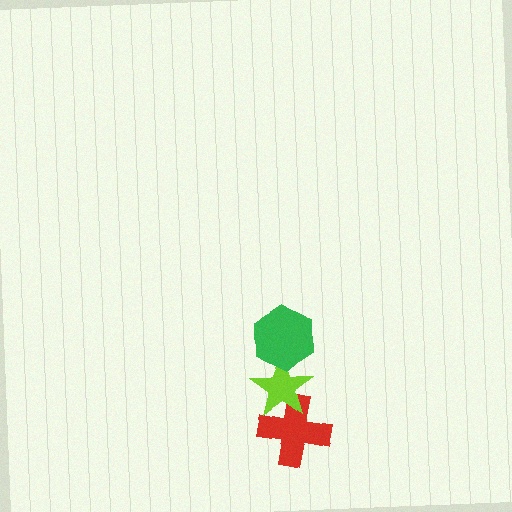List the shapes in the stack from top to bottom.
From top to bottom: the green hexagon, the lime star, the red cross.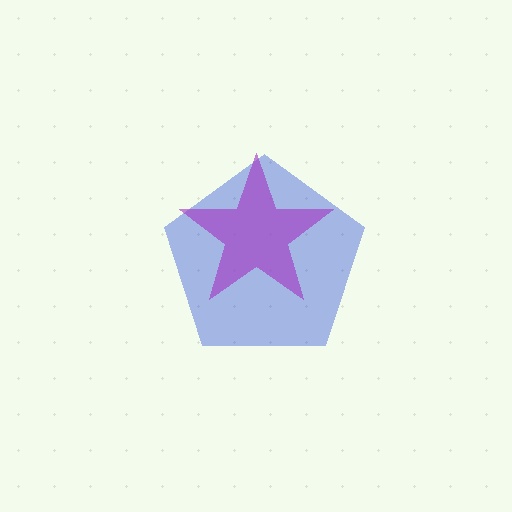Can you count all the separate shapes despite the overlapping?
Yes, there are 2 separate shapes.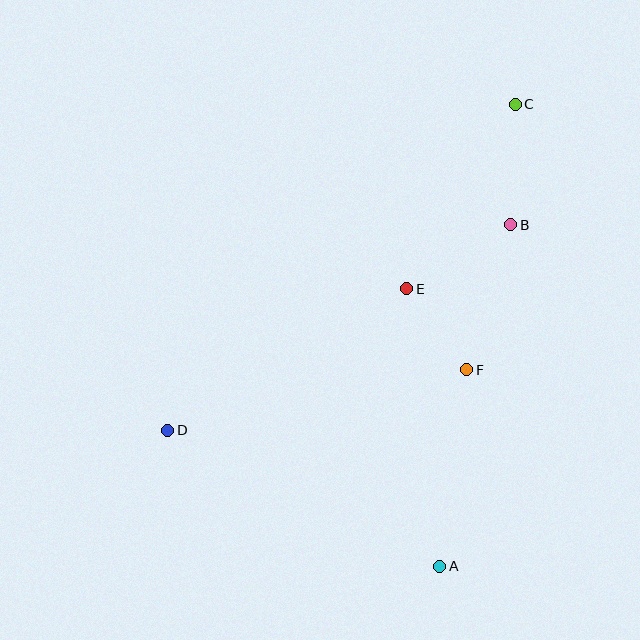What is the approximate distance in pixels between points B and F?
The distance between B and F is approximately 152 pixels.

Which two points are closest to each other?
Points E and F are closest to each other.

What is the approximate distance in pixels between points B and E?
The distance between B and E is approximately 122 pixels.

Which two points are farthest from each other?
Points C and D are farthest from each other.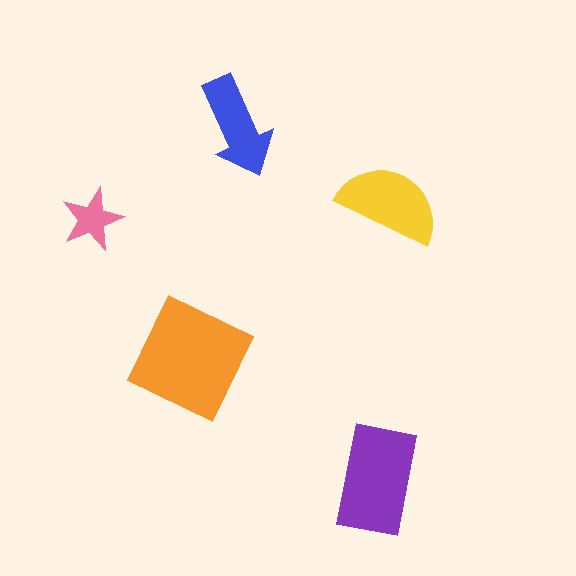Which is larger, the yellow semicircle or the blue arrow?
The yellow semicircle.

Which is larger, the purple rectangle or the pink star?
The purple rectangle.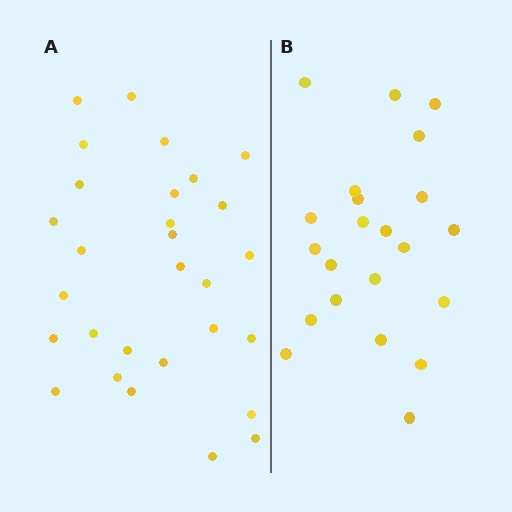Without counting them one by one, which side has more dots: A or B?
Region A (the left region) has more dots.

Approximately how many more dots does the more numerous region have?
Region A has roughly 8 or so more dots than region B.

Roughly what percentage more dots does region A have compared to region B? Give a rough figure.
About 30% more.